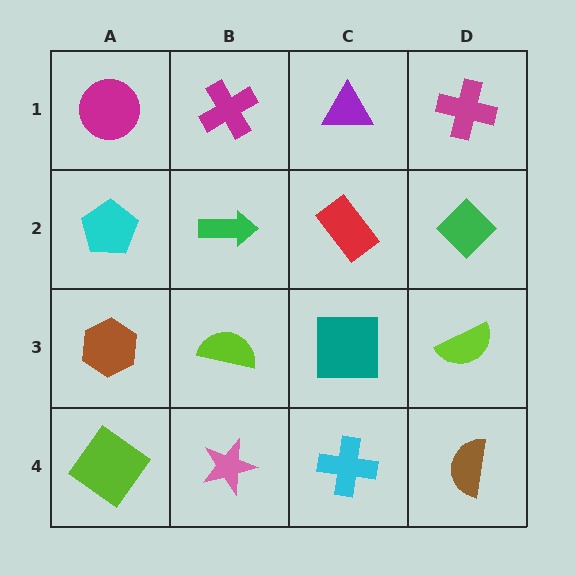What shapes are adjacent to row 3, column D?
A green diamond (row 2, column D), a brown semicircle (row 4, column D), a teal square (row 3, column C).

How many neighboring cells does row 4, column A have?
2.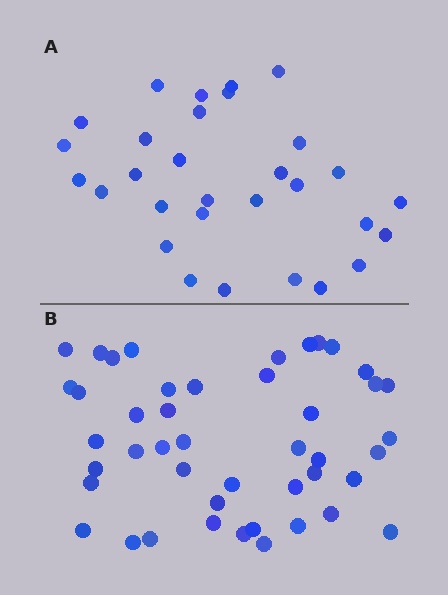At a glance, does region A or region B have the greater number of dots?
Region B (the bottom region) has more dots.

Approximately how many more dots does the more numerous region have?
Region B has approximately 15 more dots than region A.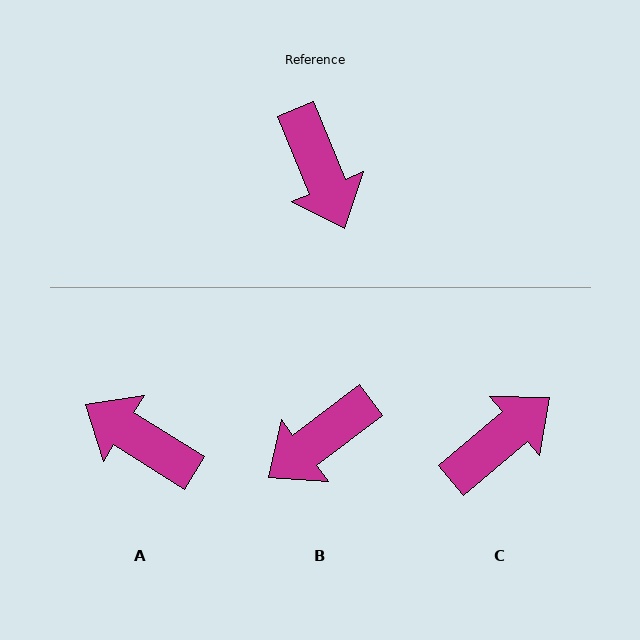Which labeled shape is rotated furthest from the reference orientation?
A, about 145 degrees away.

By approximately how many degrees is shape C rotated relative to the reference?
Approximately 108 degrees counter-clockwise.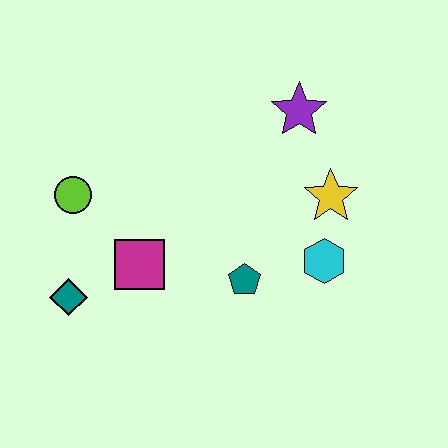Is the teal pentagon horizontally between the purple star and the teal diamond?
Yes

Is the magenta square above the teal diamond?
Yes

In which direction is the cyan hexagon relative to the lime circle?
The cyan hexagon is to the right of the lime circle.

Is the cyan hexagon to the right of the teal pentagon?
Yes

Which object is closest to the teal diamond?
The magenta square is closest to the teal diamond.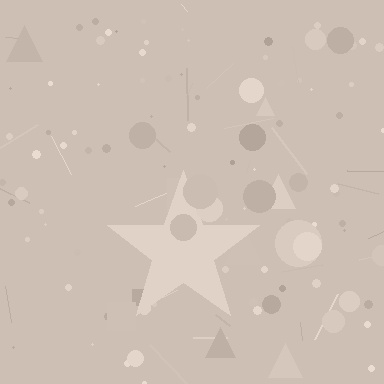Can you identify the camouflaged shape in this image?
The camouflaged shape is a star.